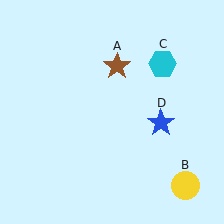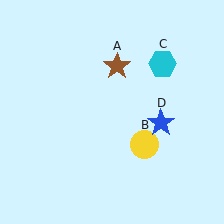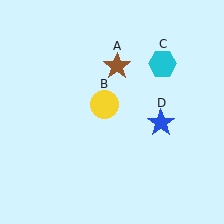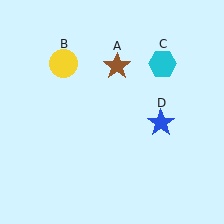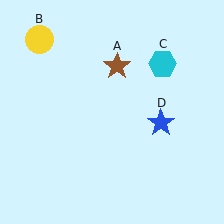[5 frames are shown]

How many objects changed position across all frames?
1 object changed position: yellow circle (object B).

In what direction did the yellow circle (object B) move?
The yellow circle (object B) moved up and to the left.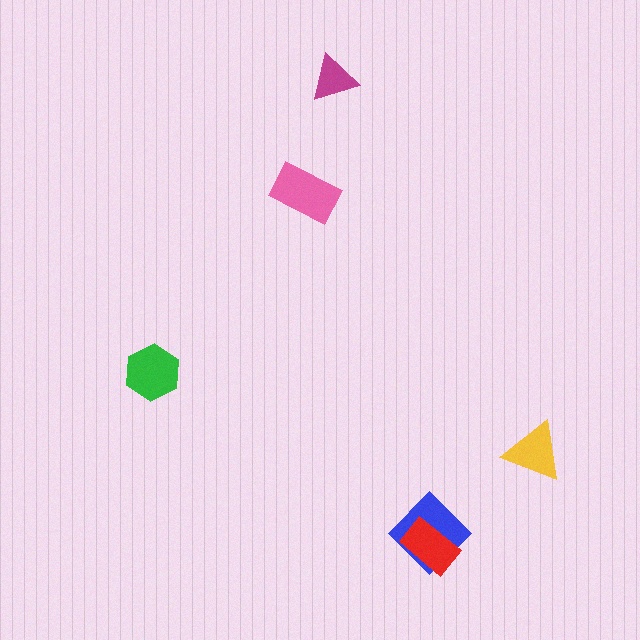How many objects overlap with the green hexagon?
0 objects overlap with the green hexagon.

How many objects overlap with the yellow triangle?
0 objects overlap with the yellow triangle.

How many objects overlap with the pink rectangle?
0 objects overlap with the pink rectangle.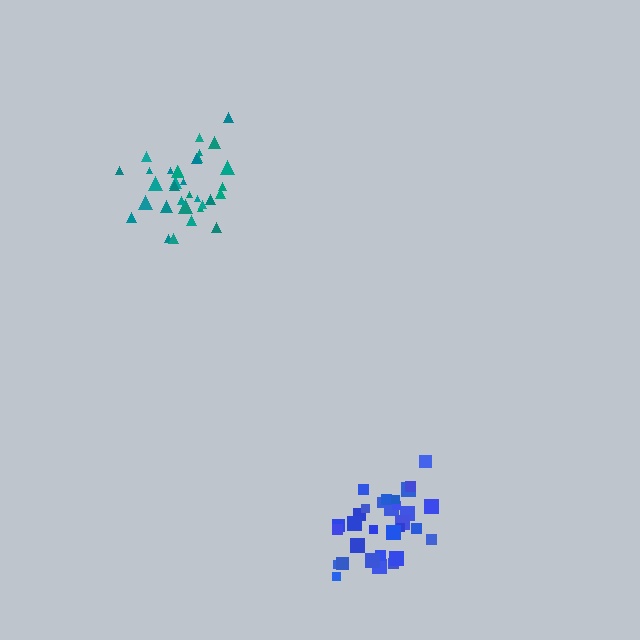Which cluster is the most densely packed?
Blue.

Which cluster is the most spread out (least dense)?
Teal.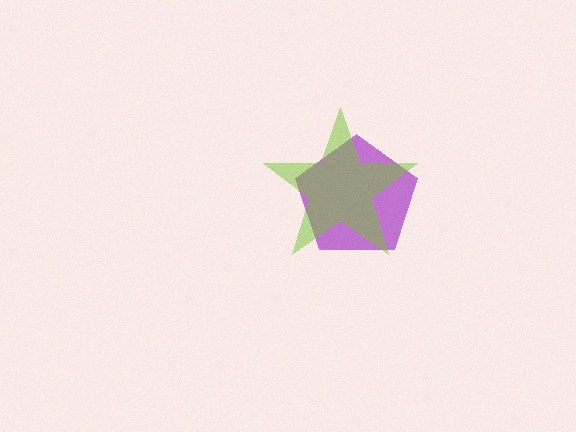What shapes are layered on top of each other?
The layered shapes are: a purple pentagon, a lime star.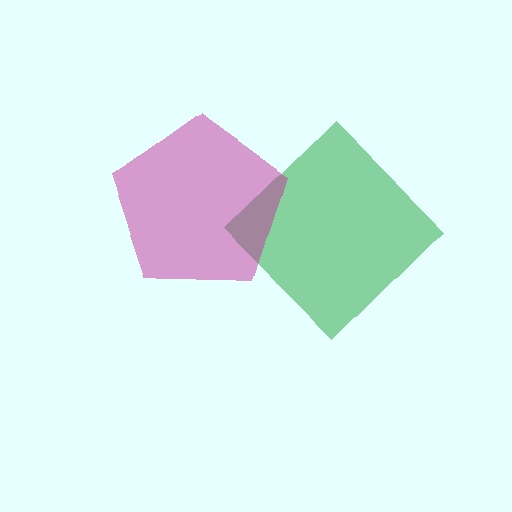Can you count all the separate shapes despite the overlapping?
Yes, there are 2 separate shapes.